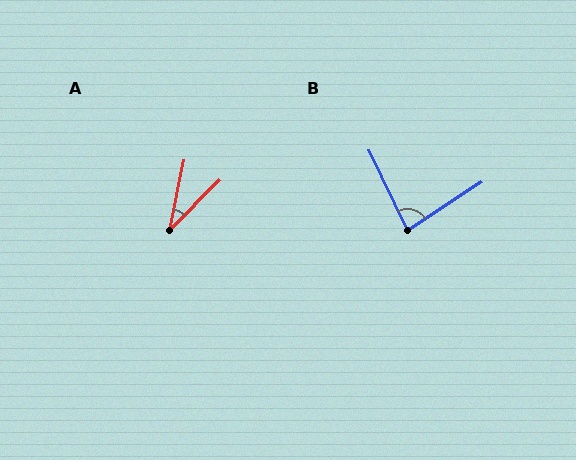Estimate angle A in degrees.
Approximately 33 degrees.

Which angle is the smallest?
A, at approximately 33 degrees.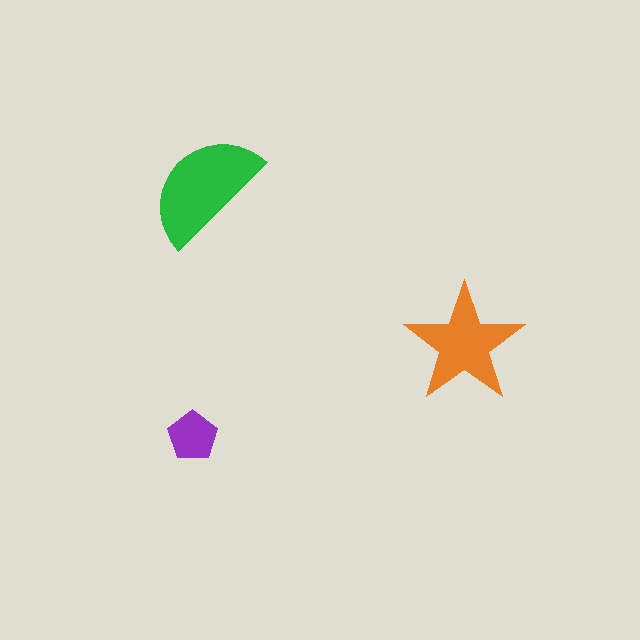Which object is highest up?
The green semicircle is topmost.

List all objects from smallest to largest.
The purple pentagon, the orange star, the green semicircle.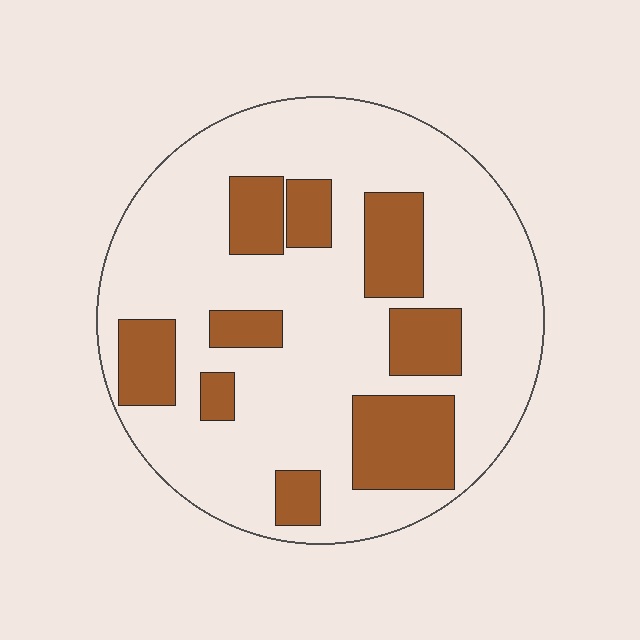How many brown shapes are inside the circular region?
9.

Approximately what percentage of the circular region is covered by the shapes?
Approximately 25%.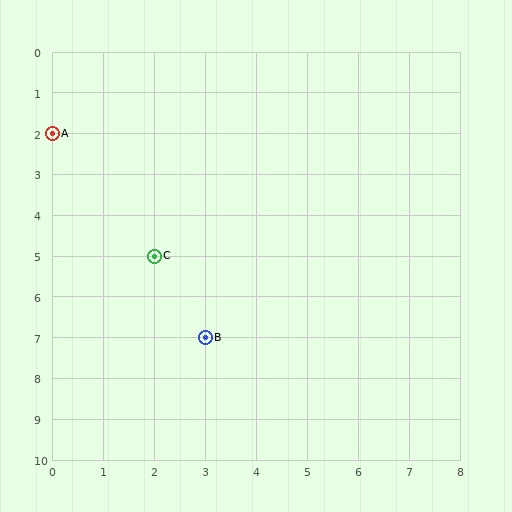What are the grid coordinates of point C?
Point C is at grid coordinates (2, 5).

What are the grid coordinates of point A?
Point A is at grid coordinates (0, 2).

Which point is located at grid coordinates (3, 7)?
Point B is at (3, 7).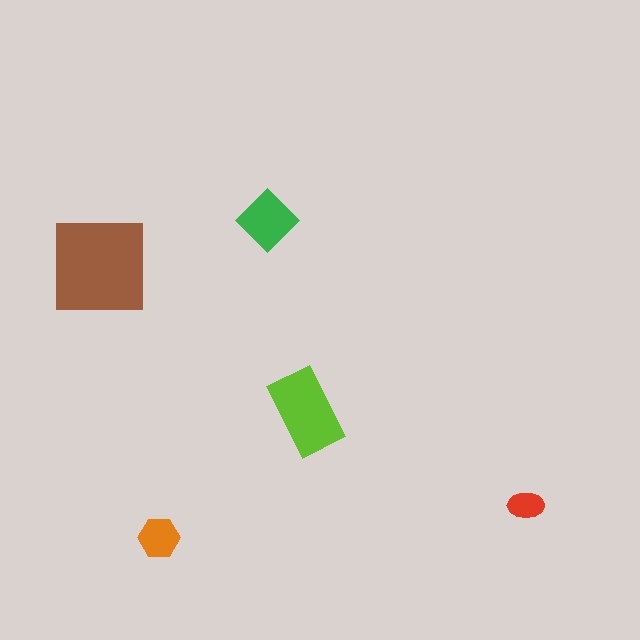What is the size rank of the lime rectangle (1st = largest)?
2nd.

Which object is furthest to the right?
The red ellipse is rightmost.